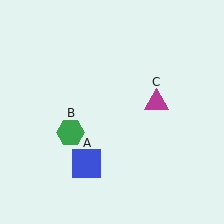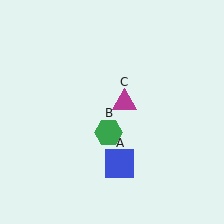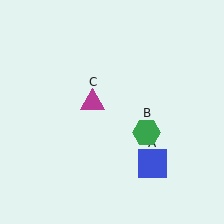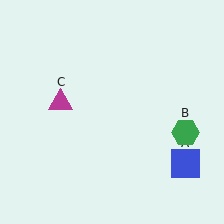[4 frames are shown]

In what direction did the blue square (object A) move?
The blue square (object A) moved right.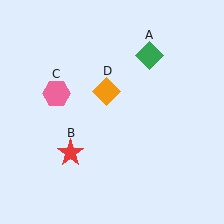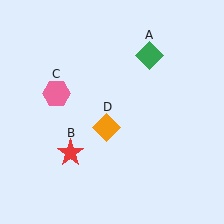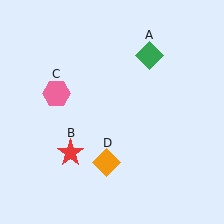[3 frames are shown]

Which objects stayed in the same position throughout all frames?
Green diamond (object A) and red star (object B) and pink hexagon (object C) remained stationary.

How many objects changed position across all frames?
1 object changed position: orange diamond (object D).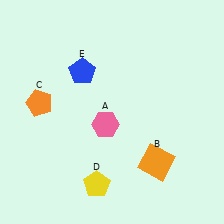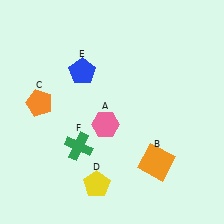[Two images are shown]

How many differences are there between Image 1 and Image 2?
There is 1 difference between the two images.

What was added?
A green cross (F) was added in Image 2.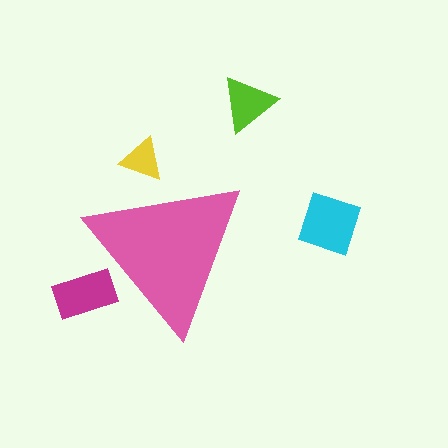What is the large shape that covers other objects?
A pink triangle.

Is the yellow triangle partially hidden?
Yes, the yellow triangle is partially hidden behind the pink triangle.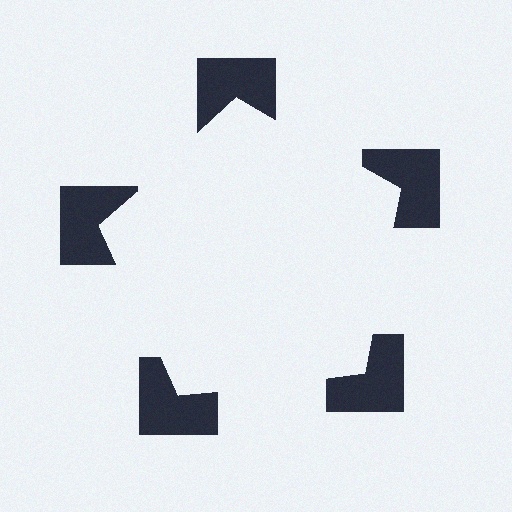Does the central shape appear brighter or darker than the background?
It typically appears slightly brighter than the background, even though no actual brightness change is drawn.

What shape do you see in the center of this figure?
An illusory pentagon — its edges are inferred from the aligned wedge cuts in the notched squares, not physically drawn.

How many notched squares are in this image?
There are 5 — one at each vertex of the illusory pentagon.